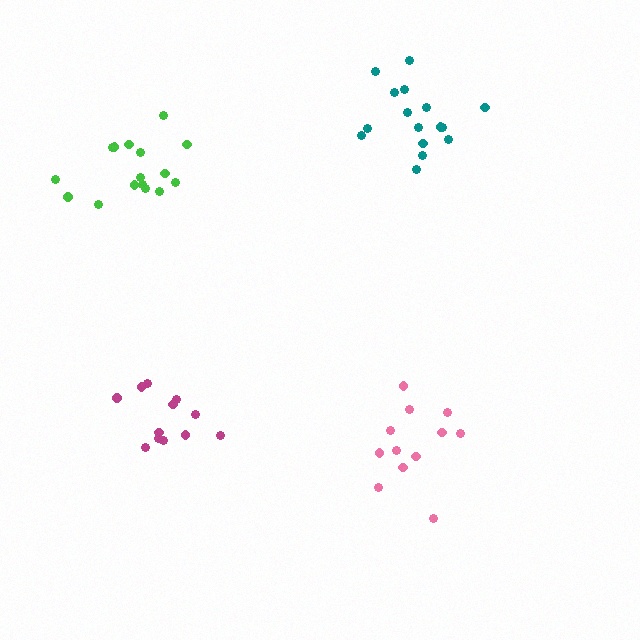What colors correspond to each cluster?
The clusters are colored: green, pink, magenta, teal.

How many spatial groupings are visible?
There are 4 spatial groupings.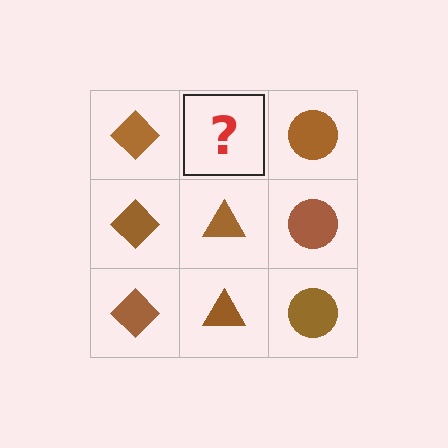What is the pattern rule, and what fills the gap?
The rule is that each column has a consistent shape. The gap should be filled with a brown triangle.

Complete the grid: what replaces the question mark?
The question mark should be replaced with a brown triangle.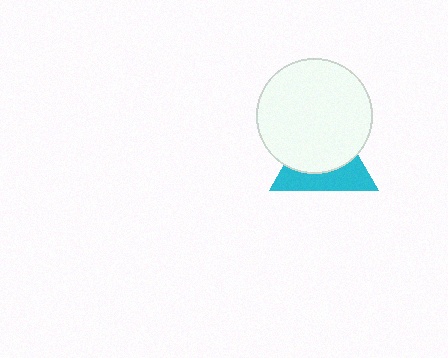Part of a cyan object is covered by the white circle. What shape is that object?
It is a triangle.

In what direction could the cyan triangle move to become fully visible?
The cyan triangle could move down. That would shift it out from behind the white circle entirely.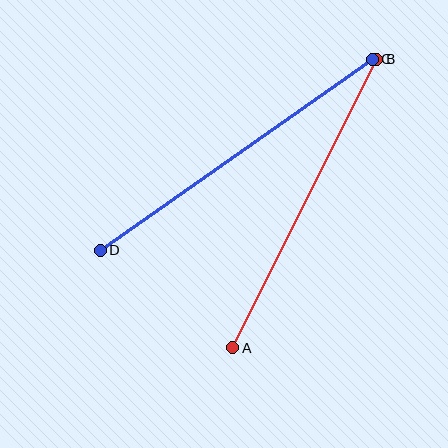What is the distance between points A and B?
The distance is approximately 323 pixels.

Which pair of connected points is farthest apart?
Points C and D are farthest apart.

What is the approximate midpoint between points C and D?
The midpoint is at approximately (236, 155) pixels.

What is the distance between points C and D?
The distance is approximately 333 pixels.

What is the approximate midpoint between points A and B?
The midpoint is at approximately (305, 203) pixels.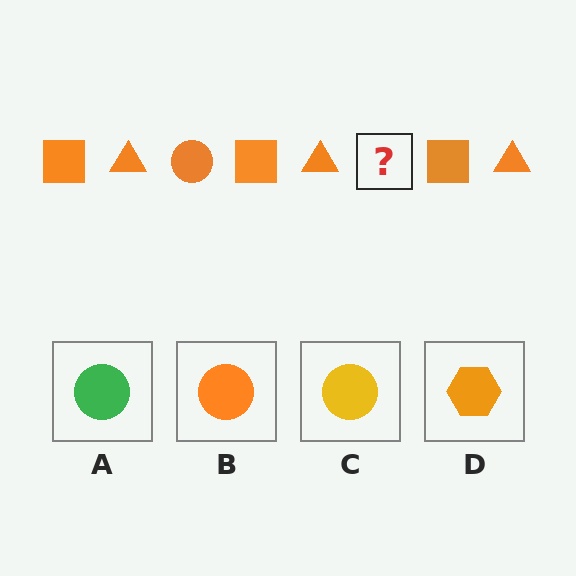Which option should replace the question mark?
Option B.